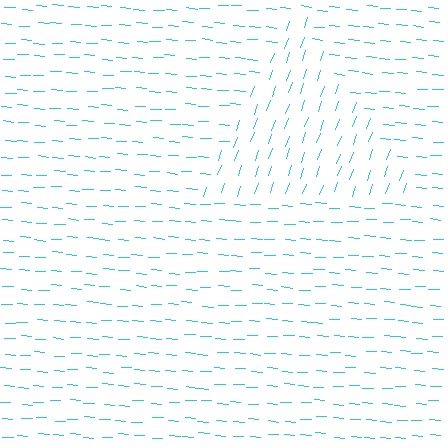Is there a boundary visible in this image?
Yes, there is a texture boundary formed by a change in line orientation.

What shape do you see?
I see a triangle.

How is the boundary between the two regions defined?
The boundary is defined purely by a change in line orientation (approximately 74 degrees difference). All lines are the same color and thickness.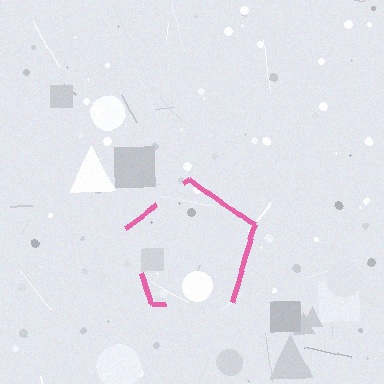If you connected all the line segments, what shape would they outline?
They would outline a pentagon.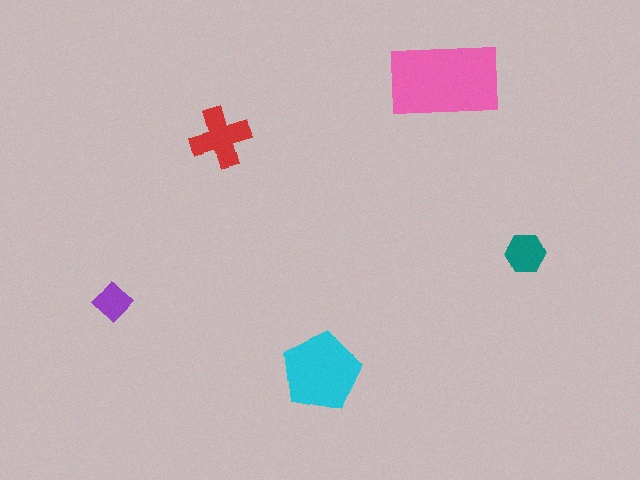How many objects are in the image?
There are 5 objects in the image.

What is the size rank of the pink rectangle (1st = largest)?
1st.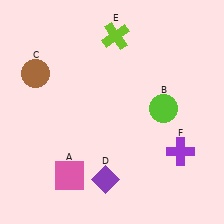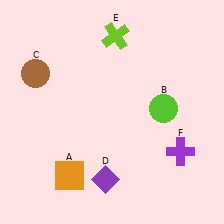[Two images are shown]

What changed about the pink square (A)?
In Image 1, A is pink. In Image 2, it changed to orange.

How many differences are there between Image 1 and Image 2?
There is 1 difference between the two images.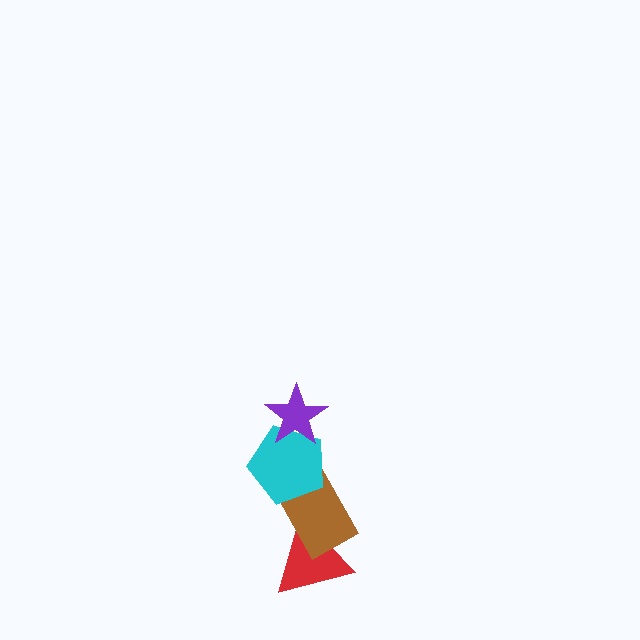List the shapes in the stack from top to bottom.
From top to bottom: the purple star, the cyan pentagon, the brown rectangle, the red triangle.